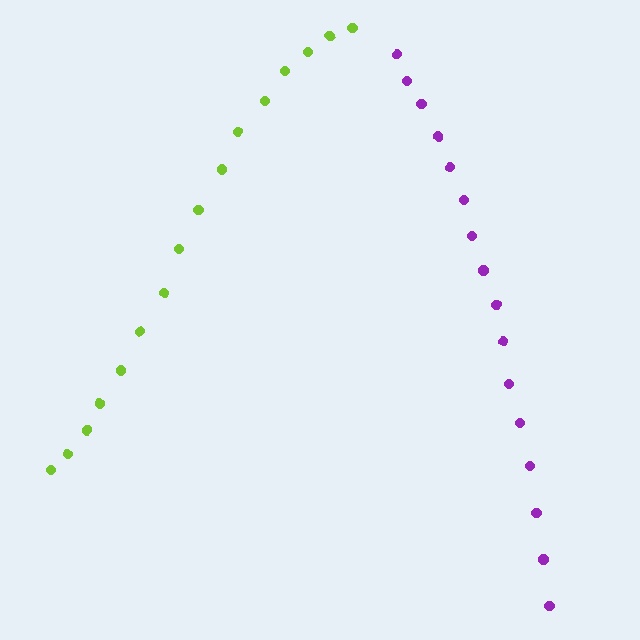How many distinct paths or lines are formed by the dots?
There are 2 distinct paths.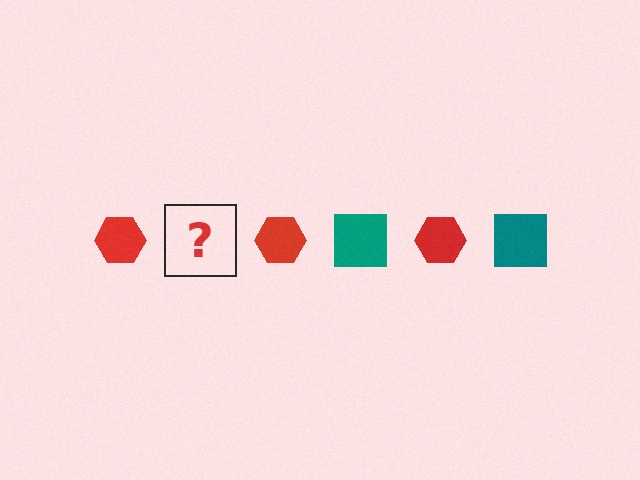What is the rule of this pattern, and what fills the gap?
The rule is that the pattern alternates between red hexagon and teal square. The gap should be filled with a teal square.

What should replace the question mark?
The question mark should be replaced with a teal square.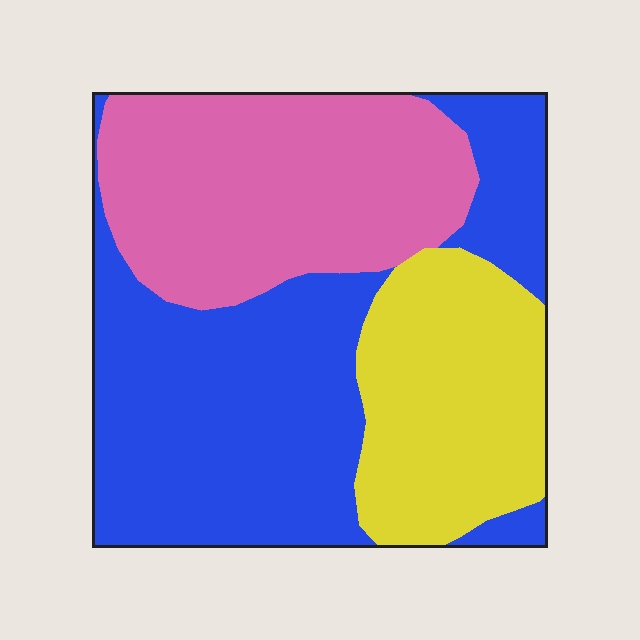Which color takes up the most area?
Blue, at roughly 45%.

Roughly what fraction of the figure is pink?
Pink takes up between a quarter and a half of the figure.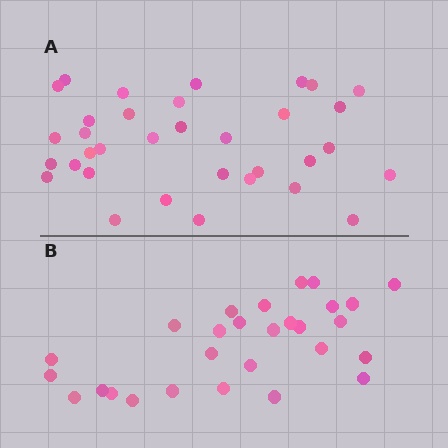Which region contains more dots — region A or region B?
Region A (the top region) has more dots.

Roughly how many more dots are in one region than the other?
Region A has about 6 more dots than region B.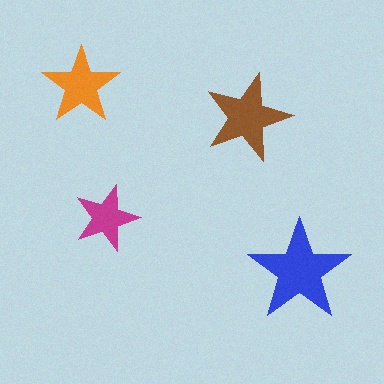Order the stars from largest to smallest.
the blue one, the brown one, the orange one, the magenta one.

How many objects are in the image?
There are 4 objects in the image.